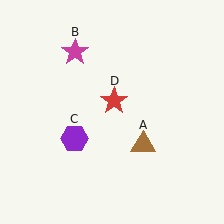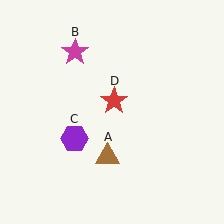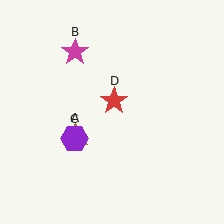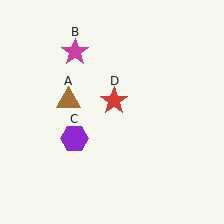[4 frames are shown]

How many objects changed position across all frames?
1 object changed position: brown triangle (object A).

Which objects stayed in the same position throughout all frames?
Magenta star (object B) and purple hexagon (object C) and red star (object D) remained stationary.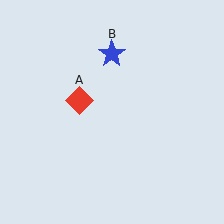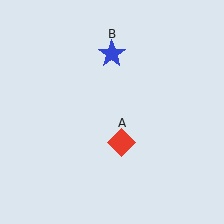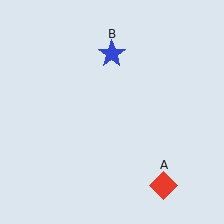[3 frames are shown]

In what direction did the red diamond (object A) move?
The red diamond (object A) moved down and to the right.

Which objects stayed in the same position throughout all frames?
Blue star (object B) remained stationary.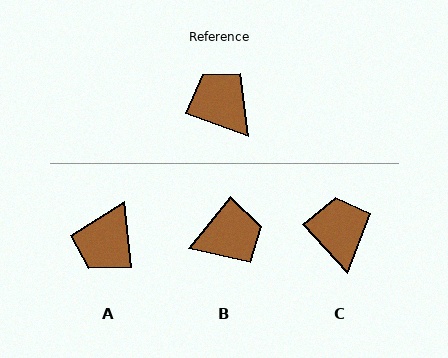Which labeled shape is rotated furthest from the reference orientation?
A, about 116 degrees away.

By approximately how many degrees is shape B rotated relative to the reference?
Approximately 110 degrees clockwise.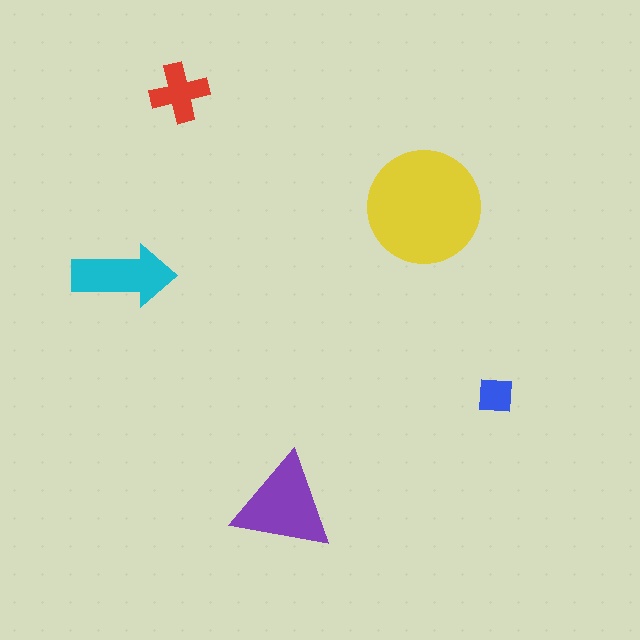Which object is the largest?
The yellow circle.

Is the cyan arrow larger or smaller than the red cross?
Larger.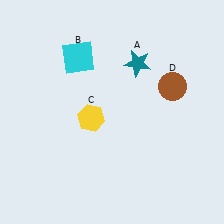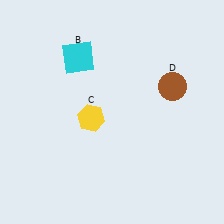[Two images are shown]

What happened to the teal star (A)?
The teal star (A) was removed in Image 2. It was in the top-right area of Image 1.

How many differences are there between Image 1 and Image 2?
There is 1 difference between the two images.